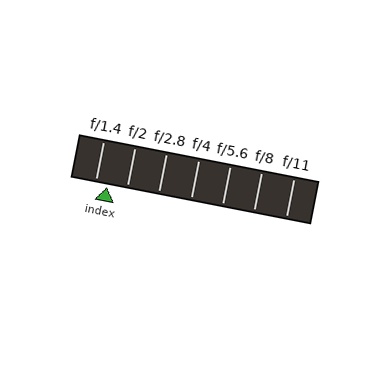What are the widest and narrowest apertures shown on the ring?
The widest aperture shown is f/1.4 and the narrowest is f/11.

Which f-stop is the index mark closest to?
The index mark is closest to f/1.4.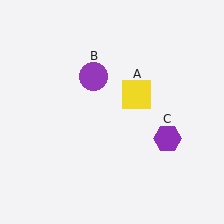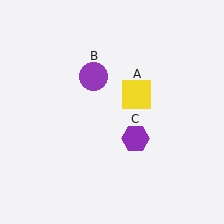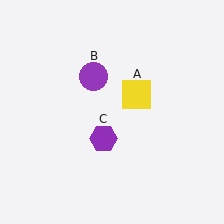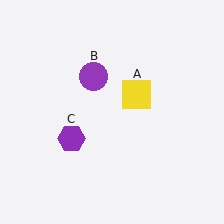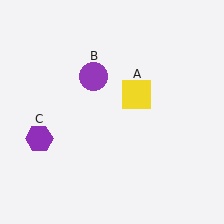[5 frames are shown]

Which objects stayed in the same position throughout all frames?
Yellow square (object A) and purple circle (object B) remained stationary.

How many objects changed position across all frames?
1 object changed position: purple hexagon (object C).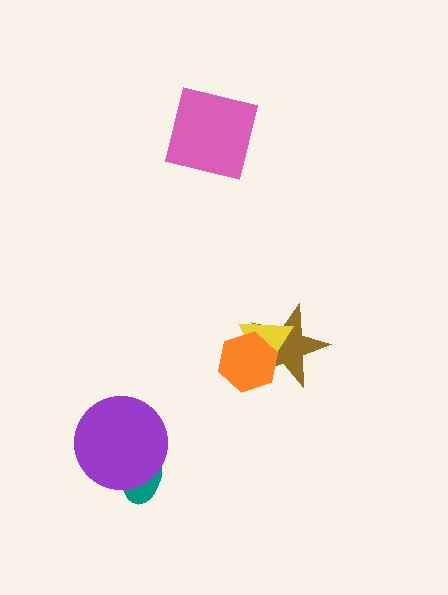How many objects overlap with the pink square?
0 objects overlap with the pink square.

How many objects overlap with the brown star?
2 objects overlap with the brown star.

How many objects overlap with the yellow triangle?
2 objects overlap with the yellow triangle.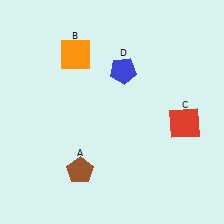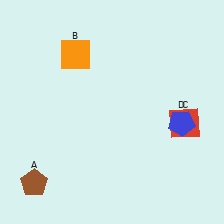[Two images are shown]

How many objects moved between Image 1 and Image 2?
2 objects moved between the two images.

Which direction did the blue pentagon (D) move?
The blue pentagon (D) moved right.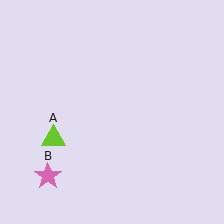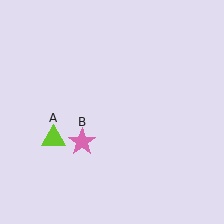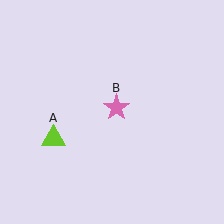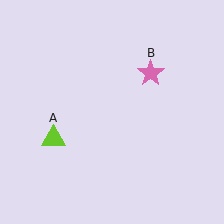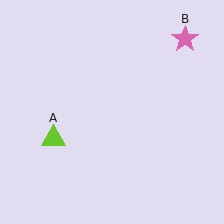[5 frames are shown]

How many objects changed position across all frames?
1 object changed position: pink star (object B).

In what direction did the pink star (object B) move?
The pink star (object B) moved up and to the right.